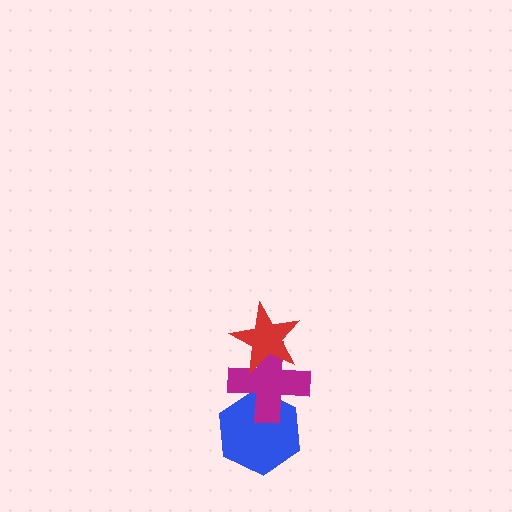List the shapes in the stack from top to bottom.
From top to bottom: the red star, the magenta cross, the blue hexagon.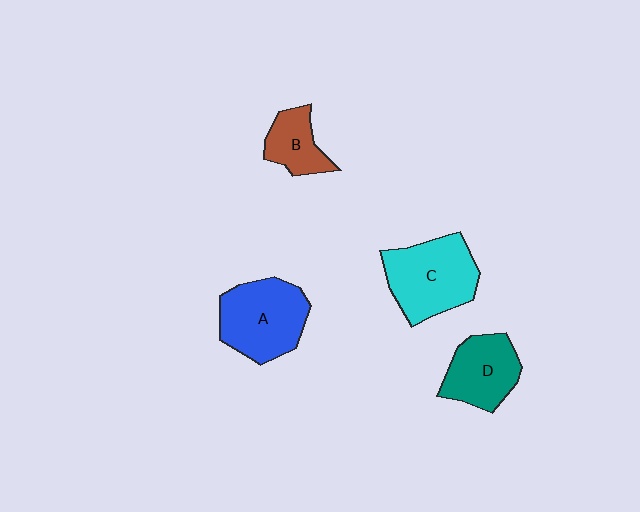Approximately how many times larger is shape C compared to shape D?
Approximately 1.3 times.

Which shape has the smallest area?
Shape B (brown).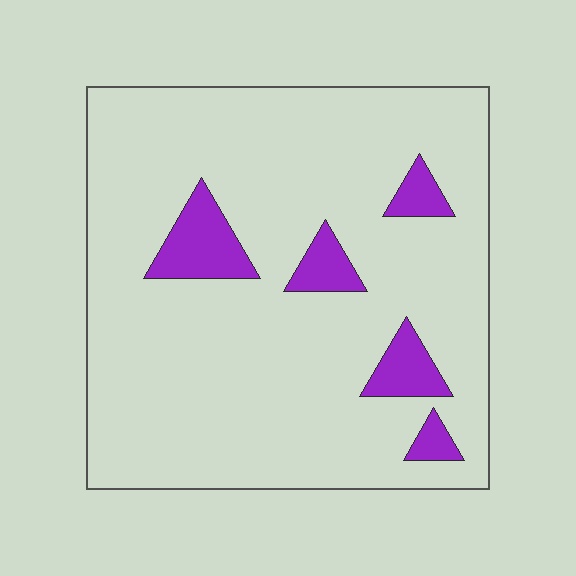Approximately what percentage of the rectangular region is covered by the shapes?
Approximately 10%.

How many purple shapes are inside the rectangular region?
5.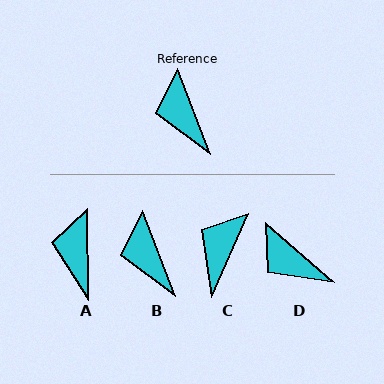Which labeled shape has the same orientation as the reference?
B.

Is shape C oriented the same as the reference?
No, it is off by about 45 degrees.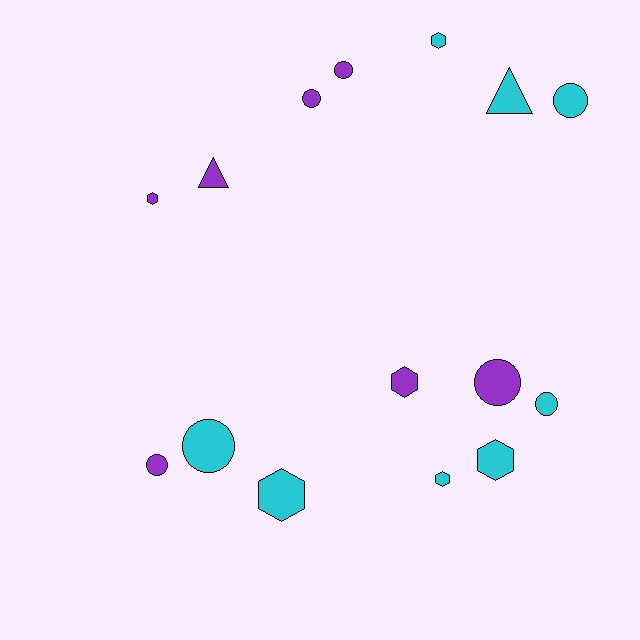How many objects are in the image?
There are 15 objects.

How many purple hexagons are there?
There are 2 purple hexagons.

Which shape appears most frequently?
Circle, with 7 objects.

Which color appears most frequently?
Cyan, with 8 objects.